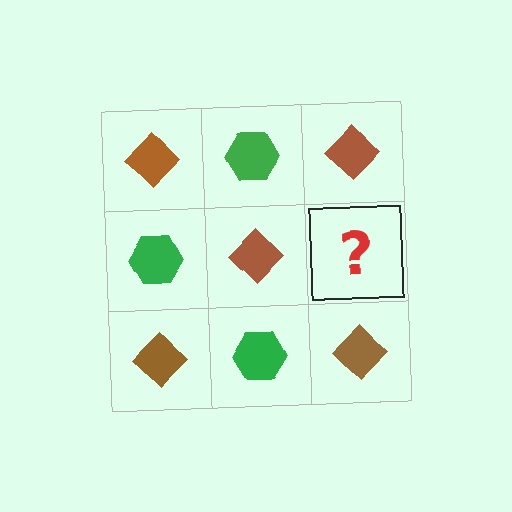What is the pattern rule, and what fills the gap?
The rule is that it alternates brown diamond and green hexagon in a checkerboard pattern. The gap should be filled with a green hexagon.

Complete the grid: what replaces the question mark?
The question mark should be replaced with a green hexagon.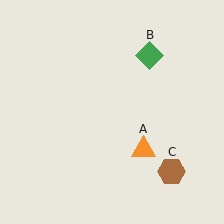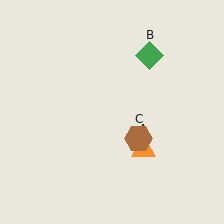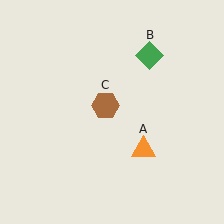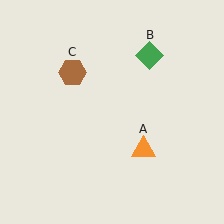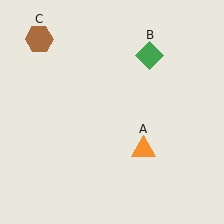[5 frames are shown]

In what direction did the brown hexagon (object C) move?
The brown hexagon (object C) moved up and to the left.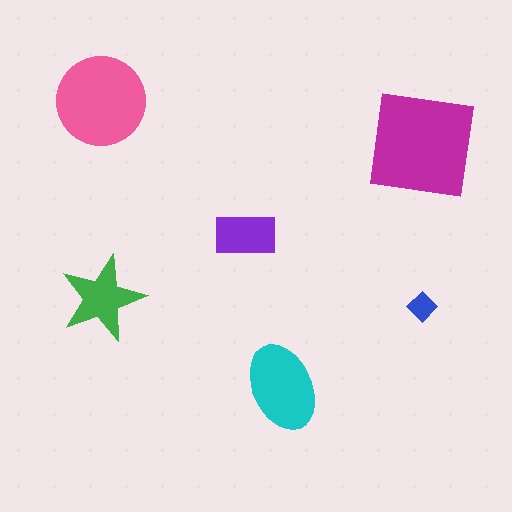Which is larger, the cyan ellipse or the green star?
The cyan ellipse.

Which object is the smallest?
The blue diamond.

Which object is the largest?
The magenta square.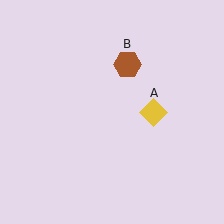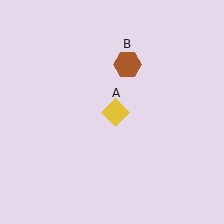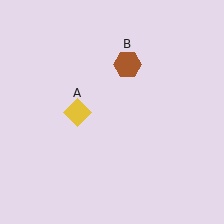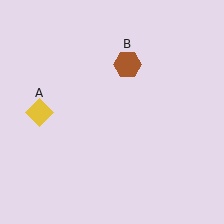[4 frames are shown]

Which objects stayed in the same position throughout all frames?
Brown hexagon (object B) remained stationary.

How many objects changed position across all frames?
1 object changed position: yellow diamond (object A).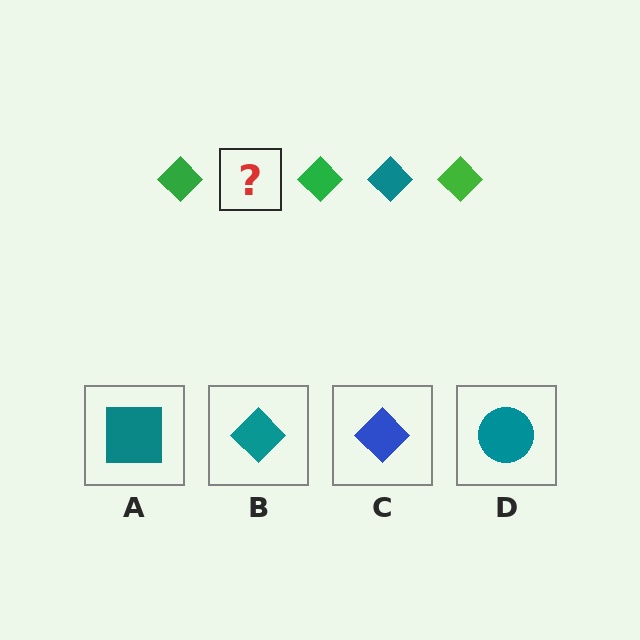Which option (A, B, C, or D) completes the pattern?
B.